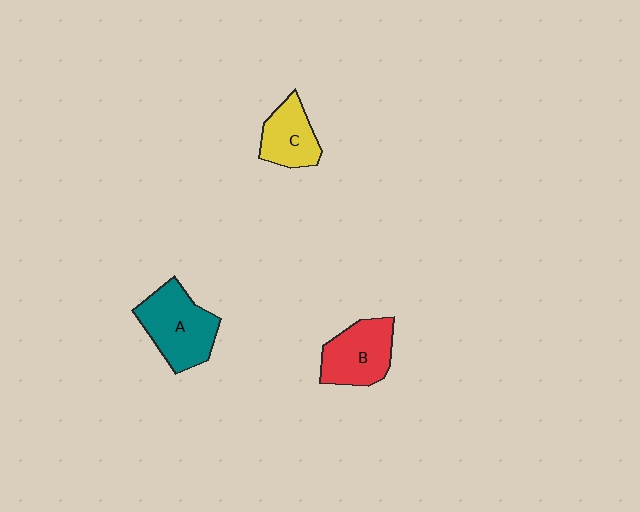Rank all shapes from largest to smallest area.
From largest to smallest: A (teal), B (red), C (yellow).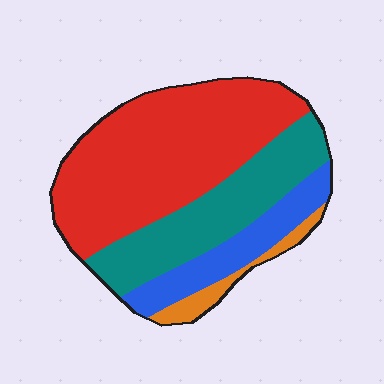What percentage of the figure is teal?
Teal covers 27% of the figure.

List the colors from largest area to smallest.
From largest to smallest: red, teal, blue, orange.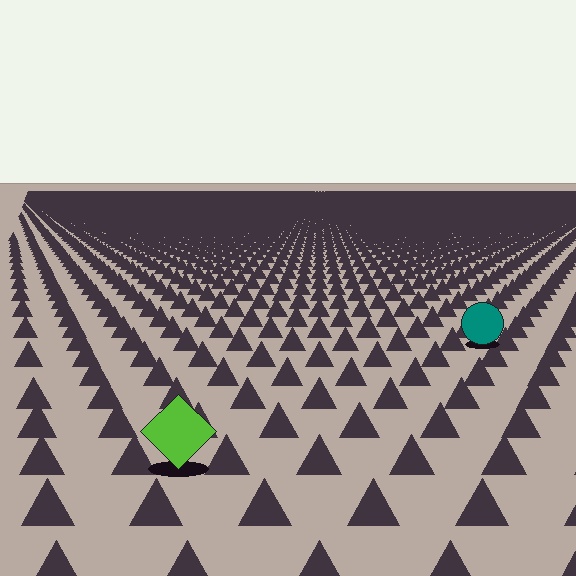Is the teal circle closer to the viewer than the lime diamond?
No. The lime diamond is closer — you can tell from the texture gradient: the ground texture is coarser near it.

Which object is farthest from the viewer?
The teal circle is farthest from the viewer. It appears smaller and the ground texture around it is denser.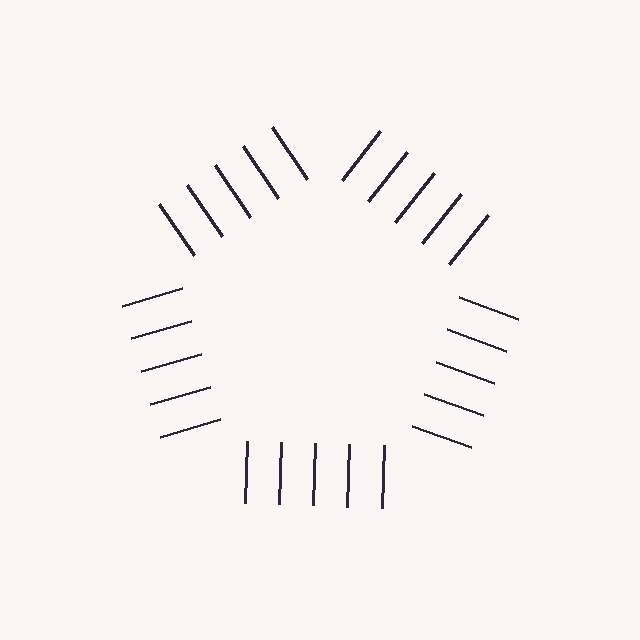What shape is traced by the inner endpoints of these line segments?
An illusory pentagon — the line segments terminate on its edges but no continuous stroke is drawn.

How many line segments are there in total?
25 — 5 along each of the 5 edges.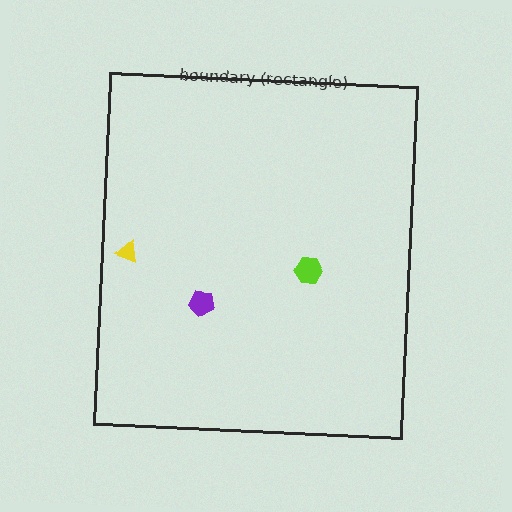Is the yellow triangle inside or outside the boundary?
Inside.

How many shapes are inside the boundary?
3 inside, 0 outside.